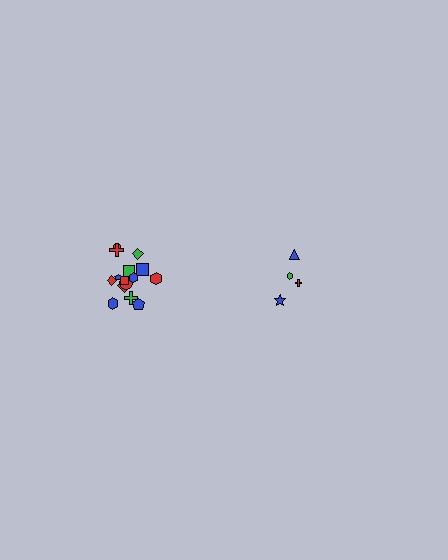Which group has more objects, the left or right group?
The left group.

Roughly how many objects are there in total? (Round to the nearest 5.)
Roughly 20 objects in total.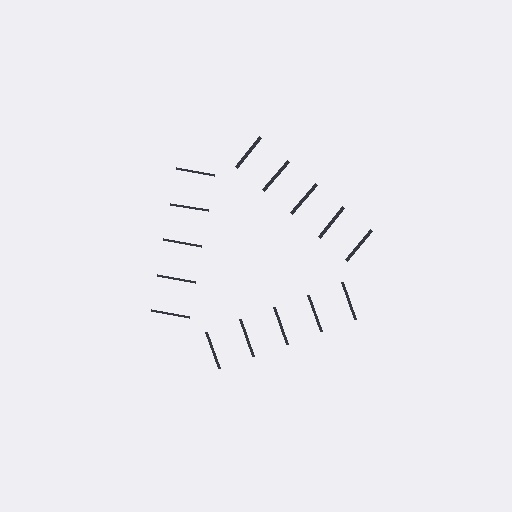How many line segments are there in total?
15 — 5 along each of the 3 edges.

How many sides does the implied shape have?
3 sides — the line-ends trace a triangle.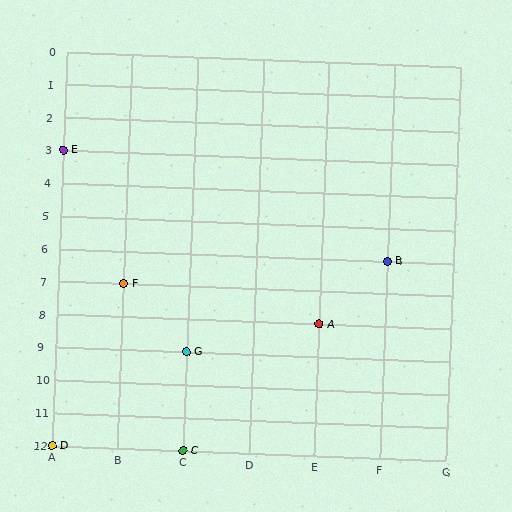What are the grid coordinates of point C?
Point C is at grid coordinates (C, 12).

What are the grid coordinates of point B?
Point B is at grid coordinates (F, 6).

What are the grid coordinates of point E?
Point E is at grid coordinates (A, 3).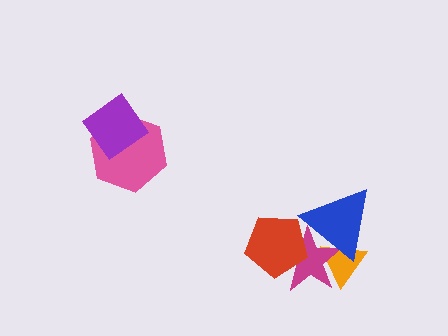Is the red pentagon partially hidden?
Yes, it is partially covered by another shape.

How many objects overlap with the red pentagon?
2 objects overlap with the red pentagon.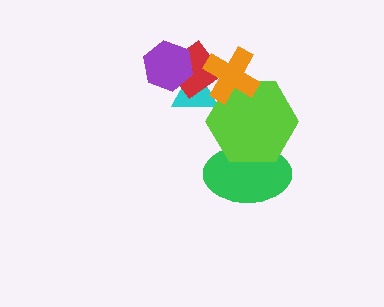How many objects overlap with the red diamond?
3 objects overlap with the red diamond.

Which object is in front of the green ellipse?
The lime hexagon is in front of the green ellipse.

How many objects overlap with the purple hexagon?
2 objects overlap with the purple hexagon.